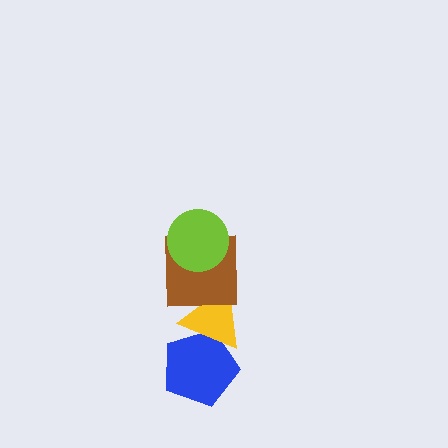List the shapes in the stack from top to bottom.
From top to bottom: the lime circle, the brown square, the yellow triangle, the blue pentagon.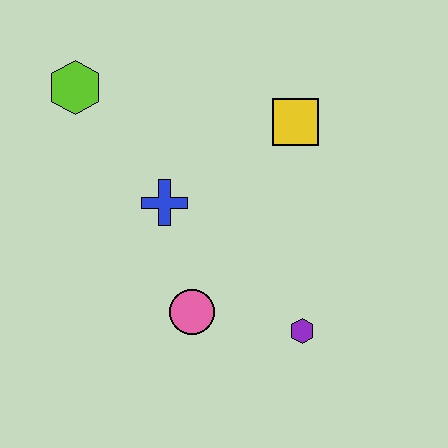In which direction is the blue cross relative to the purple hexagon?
The blue cross is to the left of the purple hexagon.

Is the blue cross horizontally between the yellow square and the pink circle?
No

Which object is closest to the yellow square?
The blue cross is closest to the yellow square.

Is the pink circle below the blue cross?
Yes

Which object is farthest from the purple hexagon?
The lime hexagon is farthest from the purple hexagon.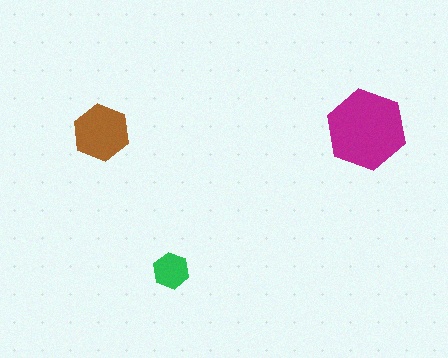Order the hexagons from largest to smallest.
the magenta one, the brown one, the green one.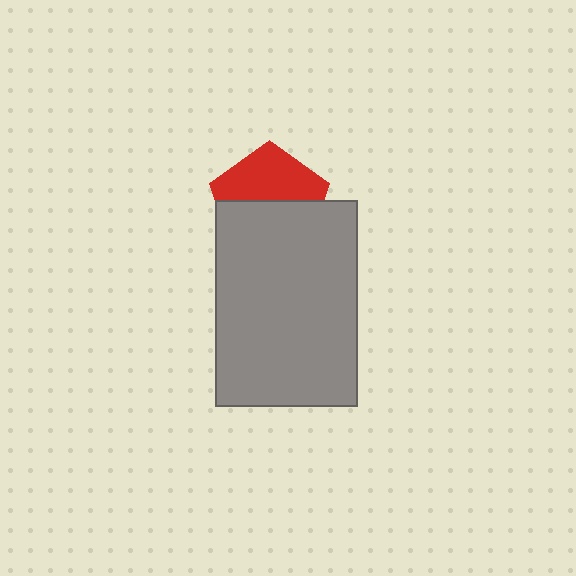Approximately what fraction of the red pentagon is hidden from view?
Roughly 54% of the red pentagon is hidden behind the gray rectangle.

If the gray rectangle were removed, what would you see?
You would see the complete red pentagon.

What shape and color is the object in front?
The object in front is a gray rectangle.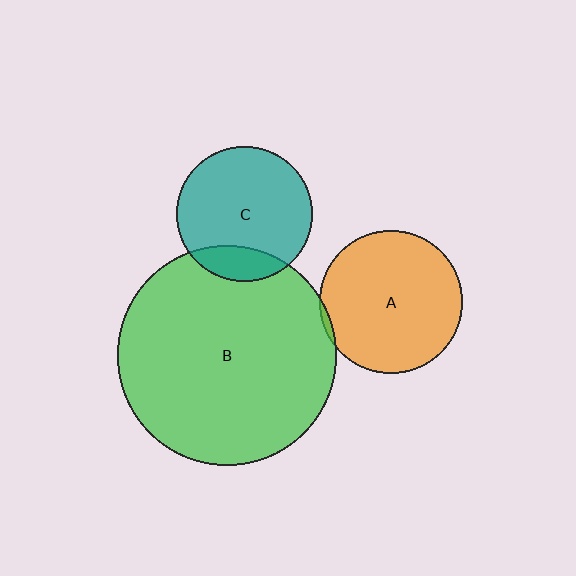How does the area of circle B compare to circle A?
Approximately 2.4 times.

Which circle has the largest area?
Circle B (green).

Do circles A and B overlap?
Yes.